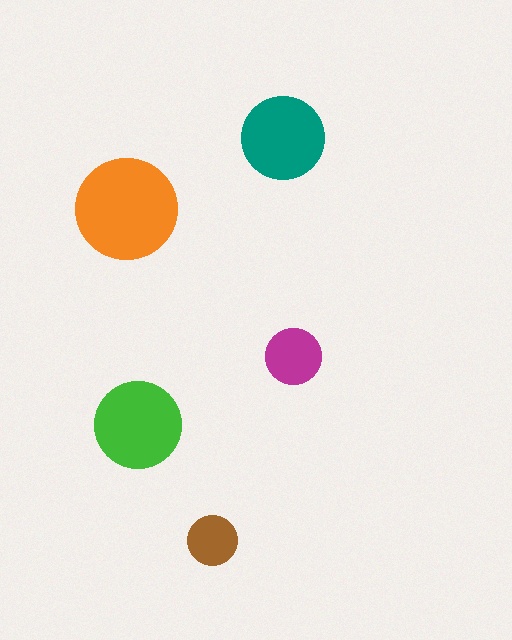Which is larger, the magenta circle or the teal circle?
The teal one.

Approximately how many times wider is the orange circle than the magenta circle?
About 2 times wider.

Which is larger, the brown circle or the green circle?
The green one.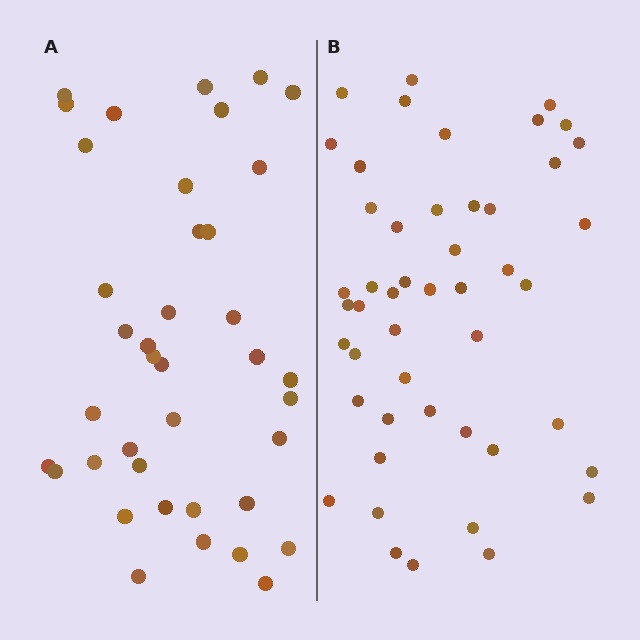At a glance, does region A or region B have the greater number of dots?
Region B (the right region) has more dots.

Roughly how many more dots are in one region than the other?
Region B has roughly 8 or so more dots than region A.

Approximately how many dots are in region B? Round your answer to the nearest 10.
About 50 dots. (The exact count is 48, which rounds to 50.)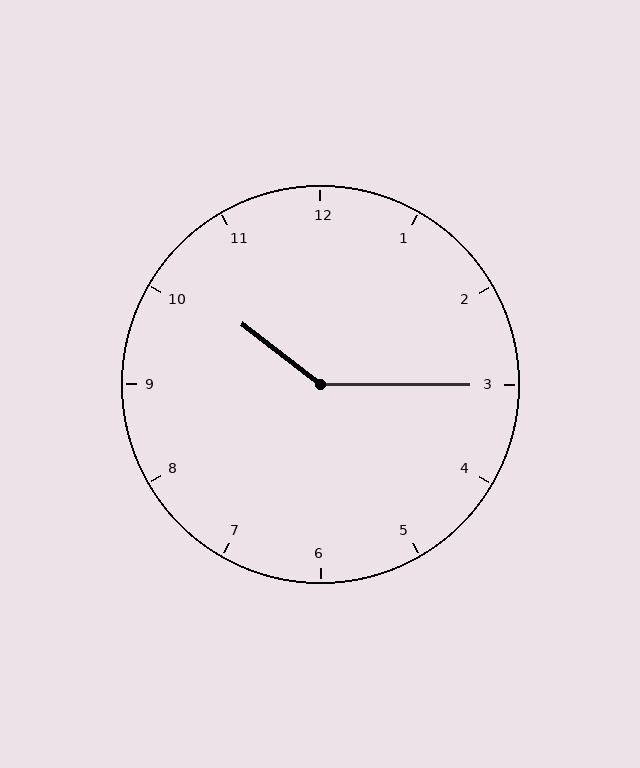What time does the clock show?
10:15.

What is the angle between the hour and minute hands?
Approximately 142 degrees.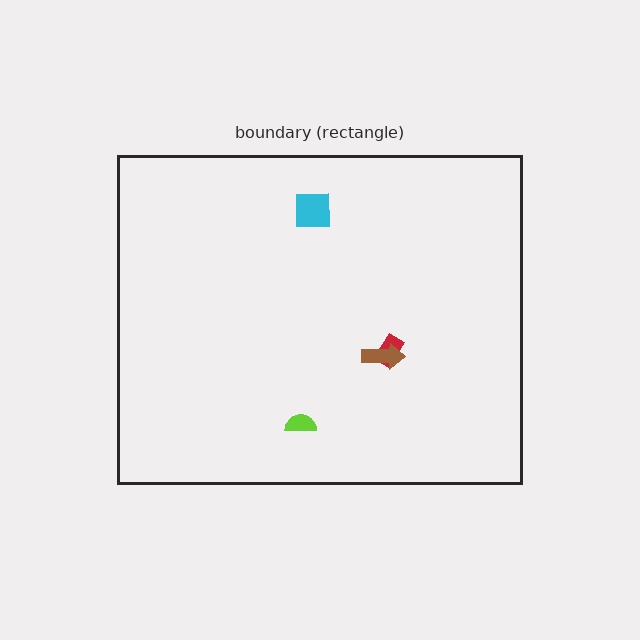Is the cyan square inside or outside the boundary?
Inside.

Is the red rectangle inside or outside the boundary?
Inside.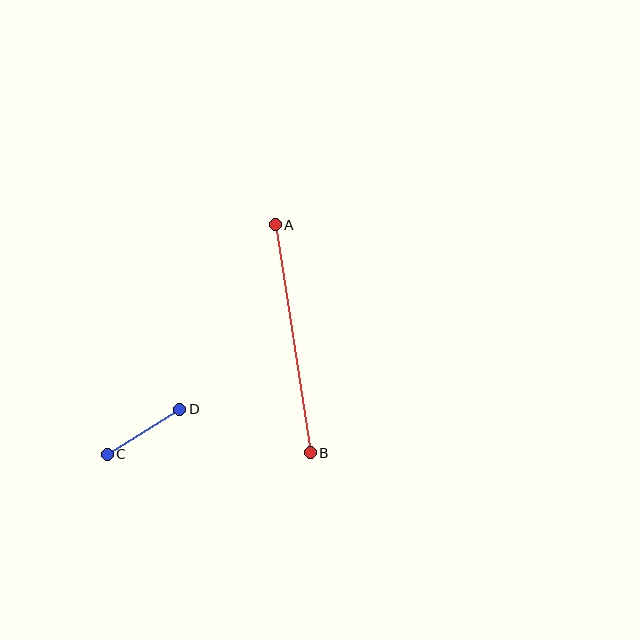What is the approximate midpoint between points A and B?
The midpoint is at approximately (293, 339) pixels.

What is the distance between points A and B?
The distance is approximately 231 pixels.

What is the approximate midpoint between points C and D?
The midpoint is at approximately (144, 432) pixels.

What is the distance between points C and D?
The distance is approximately 85 pixels.